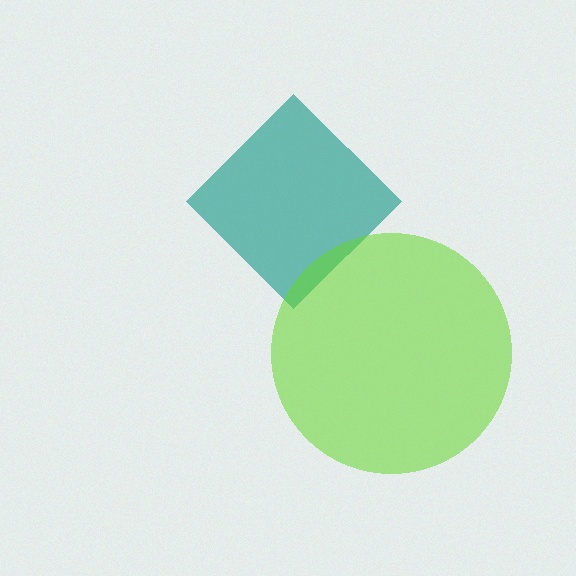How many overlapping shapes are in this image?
There are 2 overlapping shapes in the image.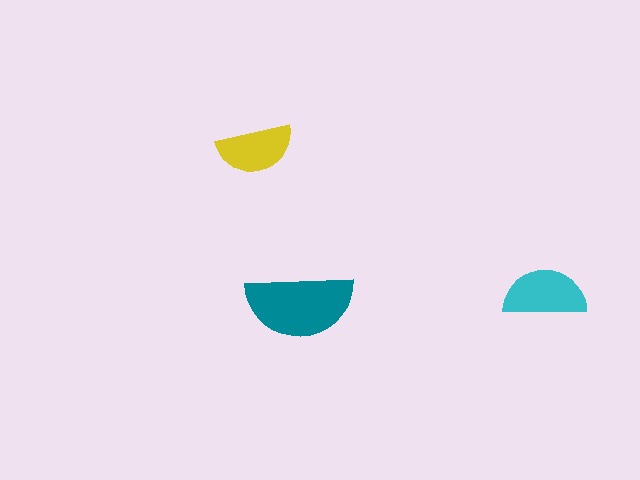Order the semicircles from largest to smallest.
the teal one, the cyan one, the yellow one.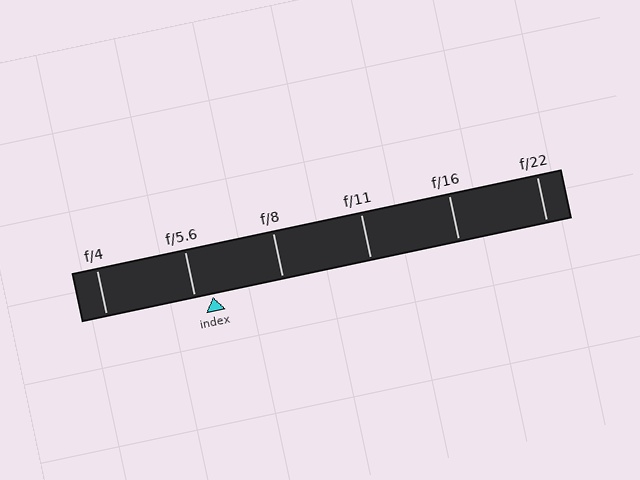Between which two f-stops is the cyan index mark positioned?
The index mark is between f/5.6 and f/8.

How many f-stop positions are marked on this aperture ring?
There are 6 f-stop positions marked.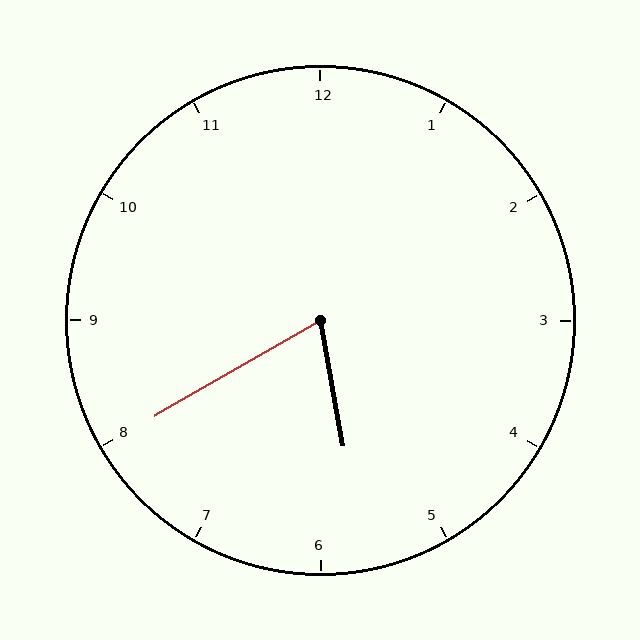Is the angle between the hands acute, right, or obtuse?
It is acute.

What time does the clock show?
5:40.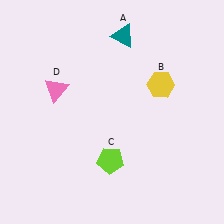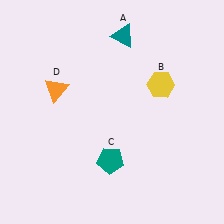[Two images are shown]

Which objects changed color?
C changed from lime to teal. D changed from pink to orange.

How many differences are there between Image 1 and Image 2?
There are 2 differences between the two images.